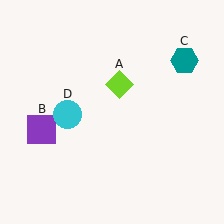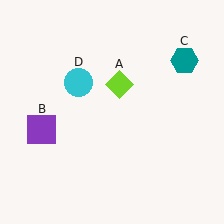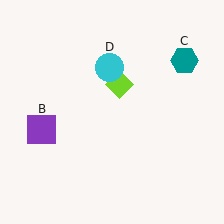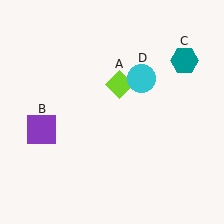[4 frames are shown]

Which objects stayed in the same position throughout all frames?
Lime diamond (object A) and purple square (object B) and teal hexagon (object C) remained stationary.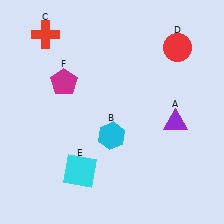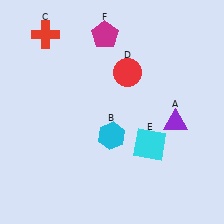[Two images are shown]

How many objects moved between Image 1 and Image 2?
3 objects moved between the two images.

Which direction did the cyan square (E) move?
The cyan square (E) moved right.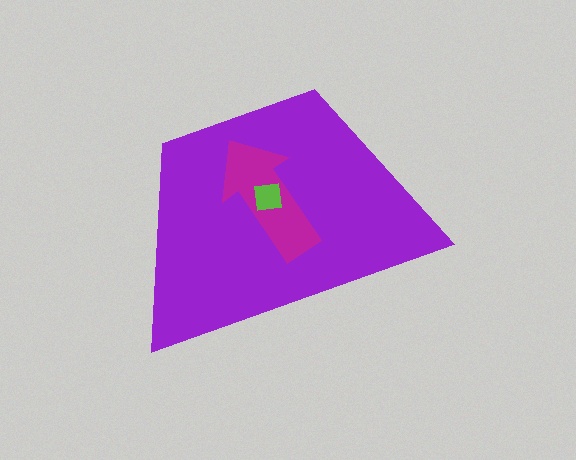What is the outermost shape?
The purple trapezoid.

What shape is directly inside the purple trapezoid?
The magenta arrow.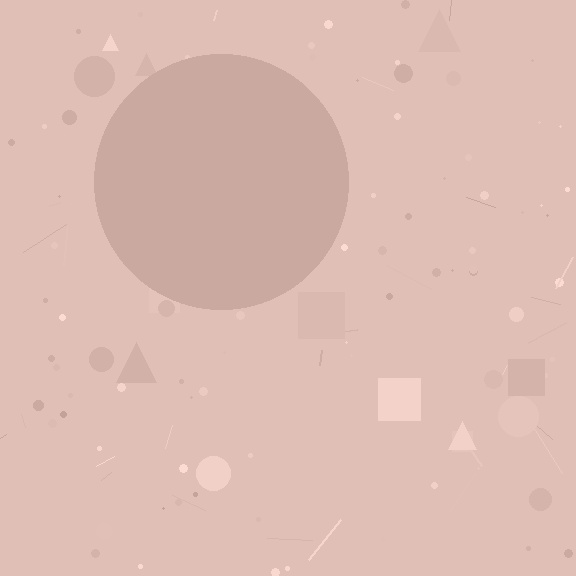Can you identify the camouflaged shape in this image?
The camouflaged shape is a circle.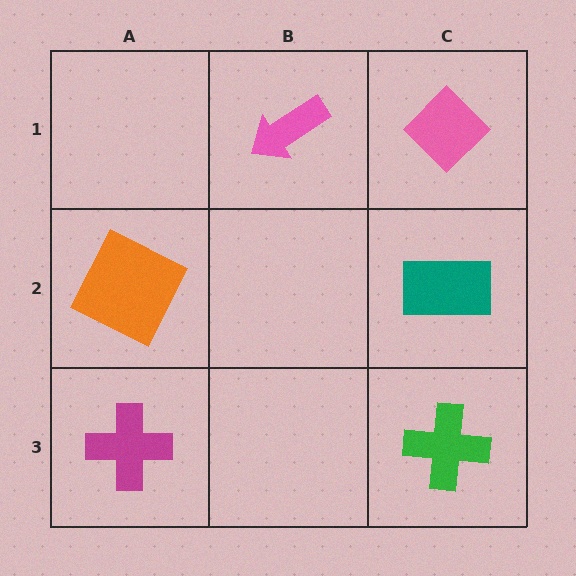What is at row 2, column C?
A teal rectangle.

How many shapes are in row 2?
2 shapes.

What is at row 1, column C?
A pink diamond.